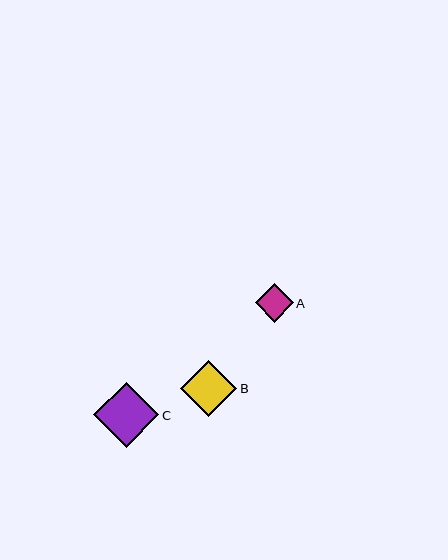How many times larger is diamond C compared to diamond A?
Diamond C is approximately 1.7 times the size of diamond A.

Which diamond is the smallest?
Diamond A is the smallest with a size of approximately 38 pixels.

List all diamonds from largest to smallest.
From largest to smallest: C, B, A.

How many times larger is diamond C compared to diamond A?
Diamond C is approximately 1.7 times the size of diamond A.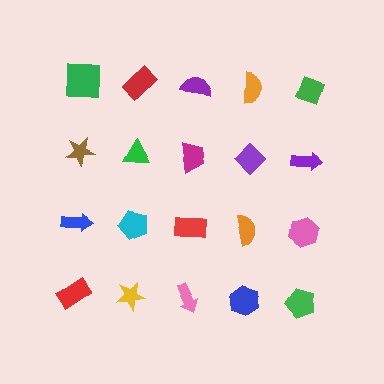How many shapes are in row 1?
5 shapes.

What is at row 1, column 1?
A green square.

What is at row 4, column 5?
A green pentagon.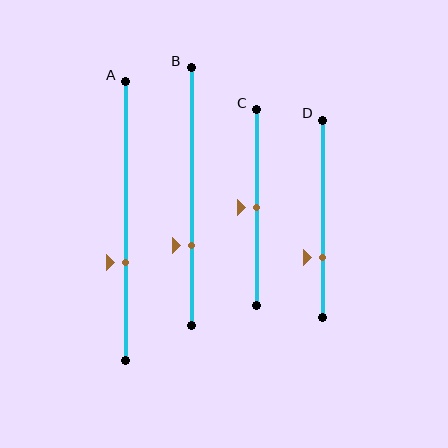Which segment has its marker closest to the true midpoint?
Segment C has its marker closest to the true midpoint.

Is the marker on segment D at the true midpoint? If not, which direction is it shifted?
No, the marker on segment D is shifted downward by about 20% of the segment length.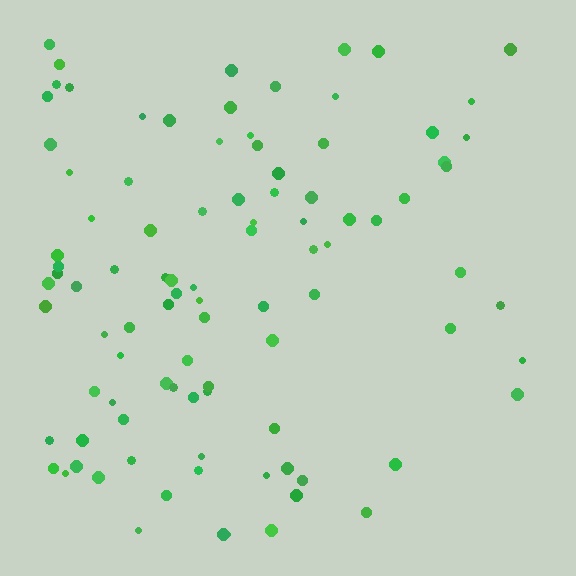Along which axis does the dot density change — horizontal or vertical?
Horizontal.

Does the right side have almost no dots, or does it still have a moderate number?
Still a moderate number, just noticeably fewer than the left.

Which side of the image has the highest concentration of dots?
The left.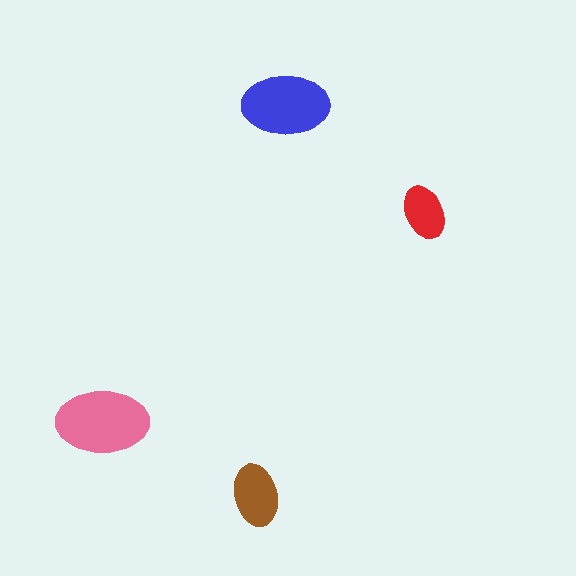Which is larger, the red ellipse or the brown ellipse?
The brown one.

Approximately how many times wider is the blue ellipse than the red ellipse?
About 1.5 times wider.